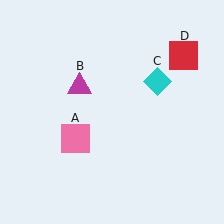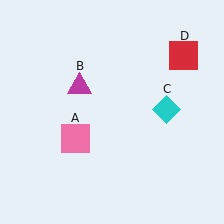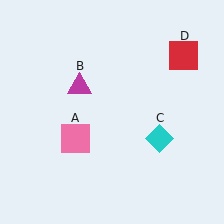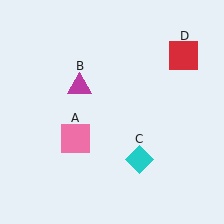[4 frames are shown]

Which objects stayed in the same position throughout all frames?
Pink square (object A) and magenta triangle (object B) and red square (object D) remained stationary.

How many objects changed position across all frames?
1 object changed position: cyan diamond (object C).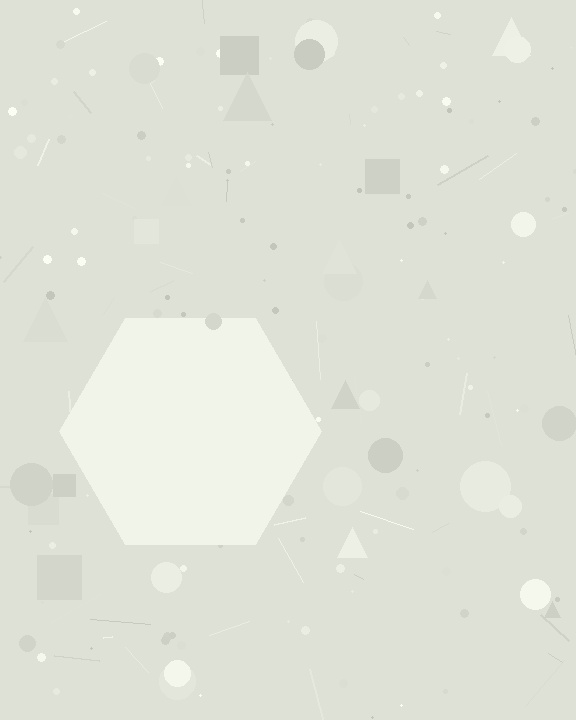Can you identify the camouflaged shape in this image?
The camouflaged shape is a hexagon.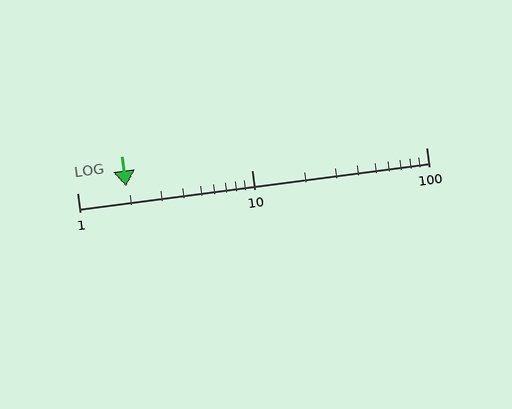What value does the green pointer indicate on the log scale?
The pointer indicates approximately 1.9.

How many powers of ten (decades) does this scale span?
The scale spans 2 decades, from 1 to 100.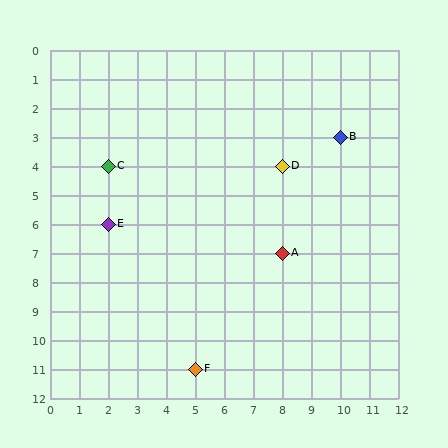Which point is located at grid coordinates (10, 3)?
Point B is at (10, 3).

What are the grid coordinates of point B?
Point B is at grid coordinates (10, 3).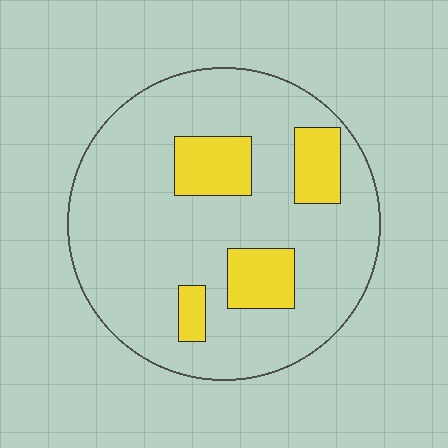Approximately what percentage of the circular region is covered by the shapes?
Approximately 20%.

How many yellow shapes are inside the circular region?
4.